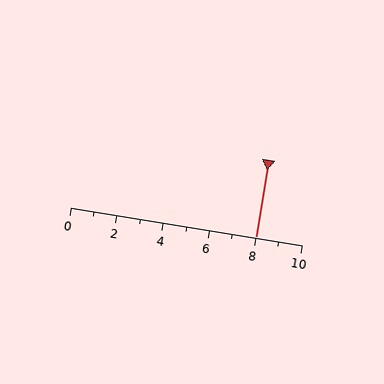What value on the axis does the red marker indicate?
The marker indicates approximately 8.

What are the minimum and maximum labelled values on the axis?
The axis runs from 0 to 10.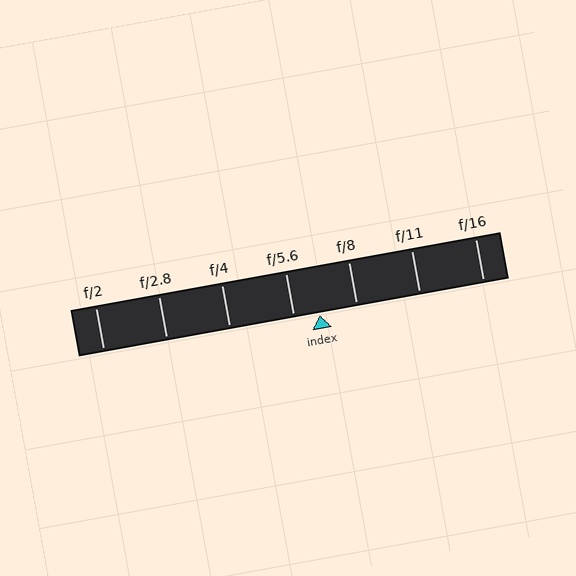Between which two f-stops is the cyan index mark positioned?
The index mark is between f/5.6 and f/8.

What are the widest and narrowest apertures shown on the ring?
The widest aperture shown is f/2 and the narrowest is f/16.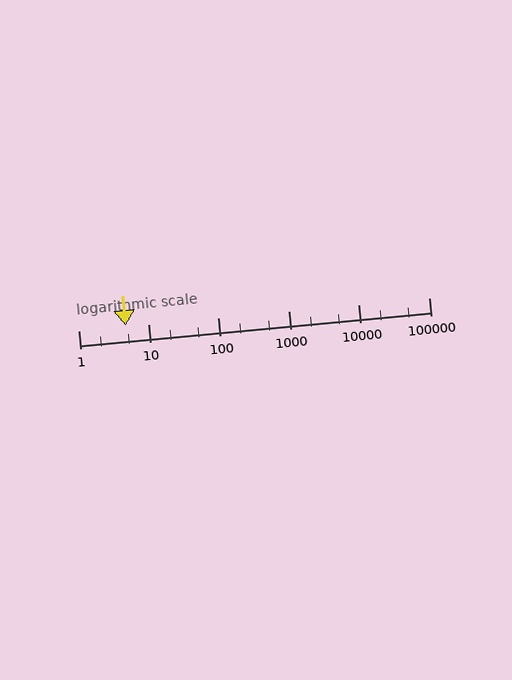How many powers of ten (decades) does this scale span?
The scale spans 5 decades, from 1 to 100000.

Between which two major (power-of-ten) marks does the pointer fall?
The pointer is between 1 and 10.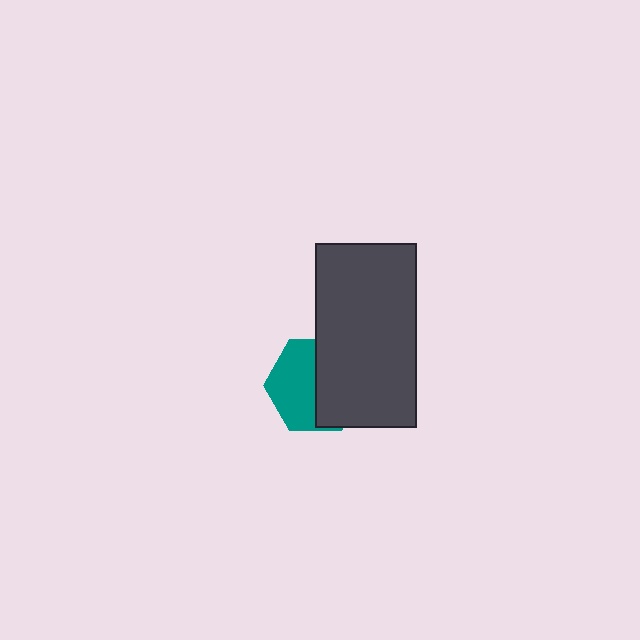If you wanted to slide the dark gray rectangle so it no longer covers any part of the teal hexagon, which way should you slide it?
Slide it right — that is the most direct way to separate the two shapes.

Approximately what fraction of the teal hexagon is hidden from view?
Roughly 49% of the teal hexagon is hidden behind the dark gray rectangle.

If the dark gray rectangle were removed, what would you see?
You would see the complete teal hexagon.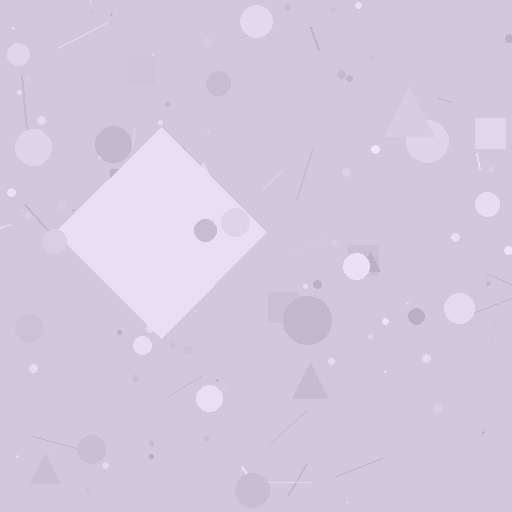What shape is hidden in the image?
A diamond is hidden in the image.